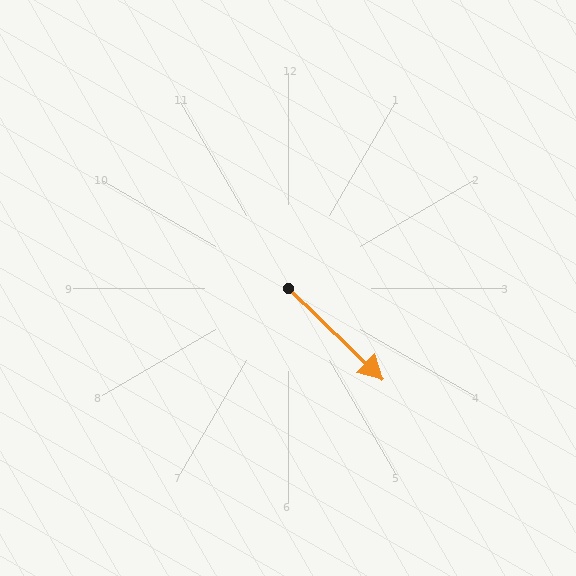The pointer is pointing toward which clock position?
Roughly 4 o'clock.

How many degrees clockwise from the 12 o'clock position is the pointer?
Approximately 134 degrees.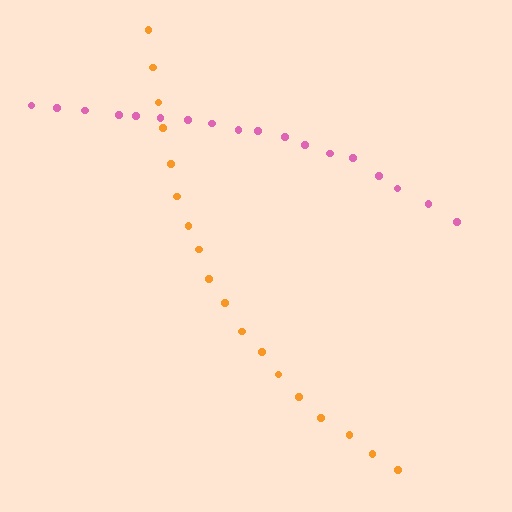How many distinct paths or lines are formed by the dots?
There are 2 distinct paths.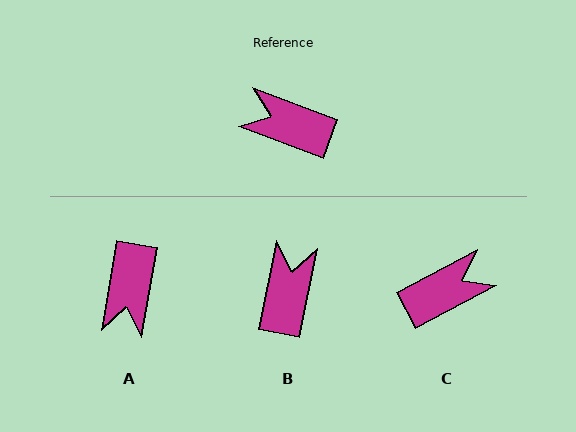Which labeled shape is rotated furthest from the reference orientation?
C, about 132 degrees away.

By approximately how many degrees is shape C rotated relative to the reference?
Approximately 132 degrees clockwise.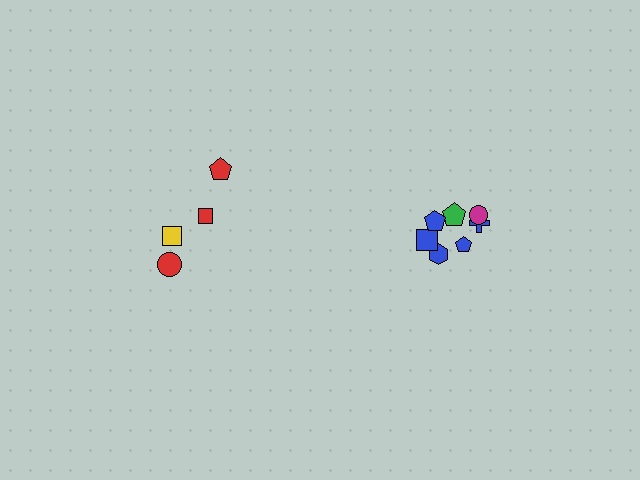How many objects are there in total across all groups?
There are 11 objects.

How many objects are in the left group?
There are 4 objects.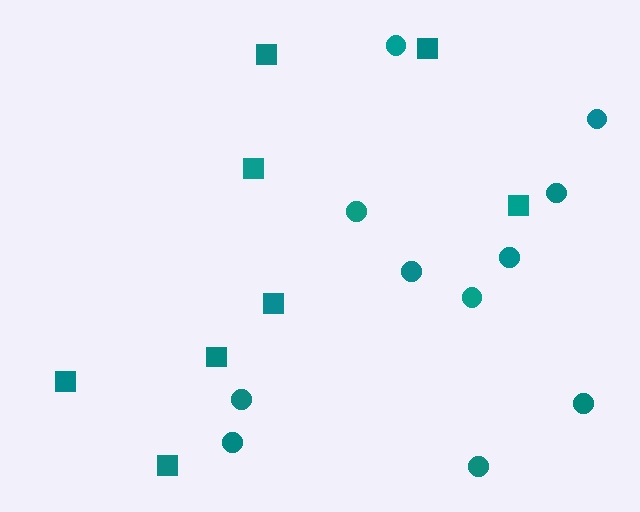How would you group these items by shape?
There are 2 groups: one group of squares (8) and one group of circles (11).